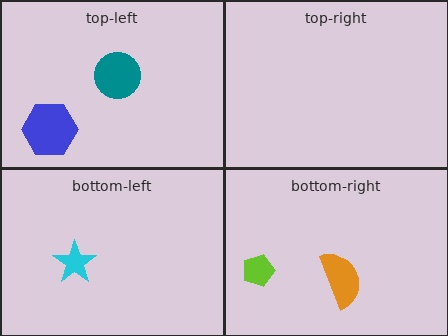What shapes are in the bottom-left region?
The cyan star.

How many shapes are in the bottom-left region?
1.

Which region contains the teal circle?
The top-left region.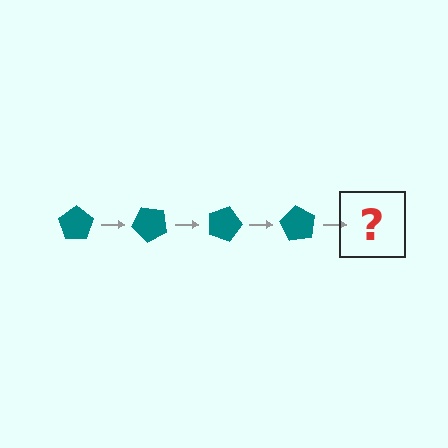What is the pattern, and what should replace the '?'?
The pattern is that the pentagon rotates 45 degrees each step. The '?' should be a teal pentagon rotated 180 degrees.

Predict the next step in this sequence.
The next step is a teal pentagon rotated 180 degrees.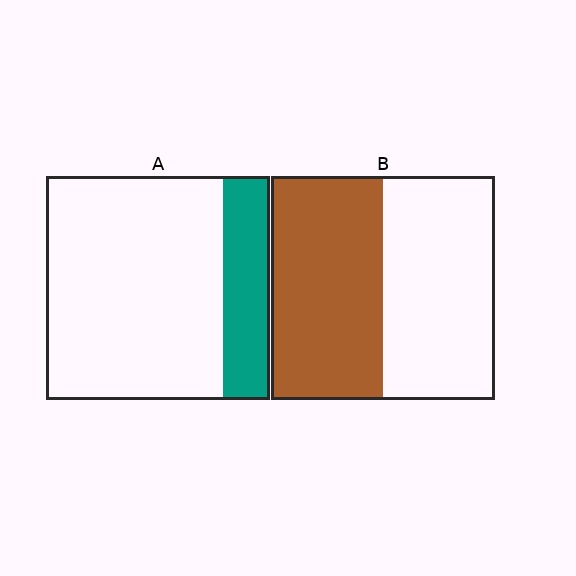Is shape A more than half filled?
No.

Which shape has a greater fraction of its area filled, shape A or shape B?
Shape B.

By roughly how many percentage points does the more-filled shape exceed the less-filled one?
By roughly 30 percentage points (B over A).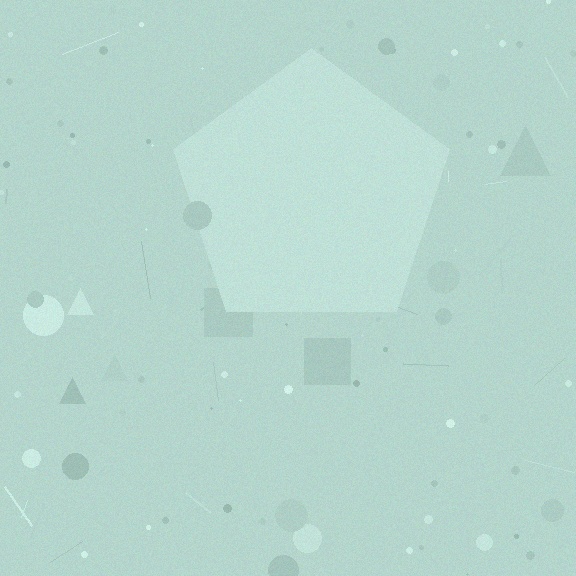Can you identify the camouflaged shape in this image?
The camouflaged shape is a pentagon.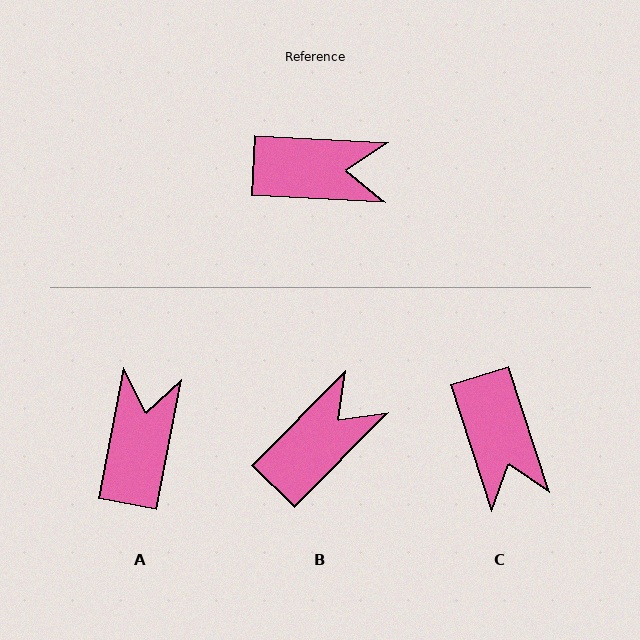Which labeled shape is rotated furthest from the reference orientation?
A, about 82 degrees away.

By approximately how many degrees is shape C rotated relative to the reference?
Approximately 69 degrees clockwise.